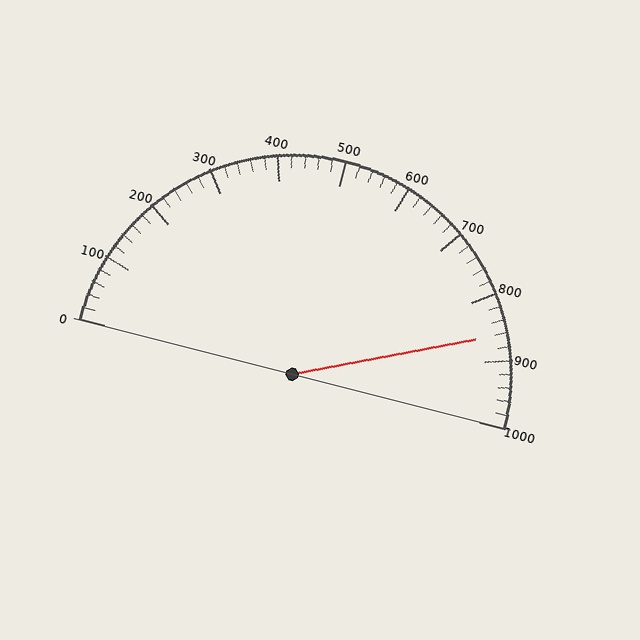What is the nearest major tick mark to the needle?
The nearest major tick mark is 900.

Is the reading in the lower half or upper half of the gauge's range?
The reading is in the upper half of the range (0 to 1000).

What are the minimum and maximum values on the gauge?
The gauge ranges from 0 to 1000.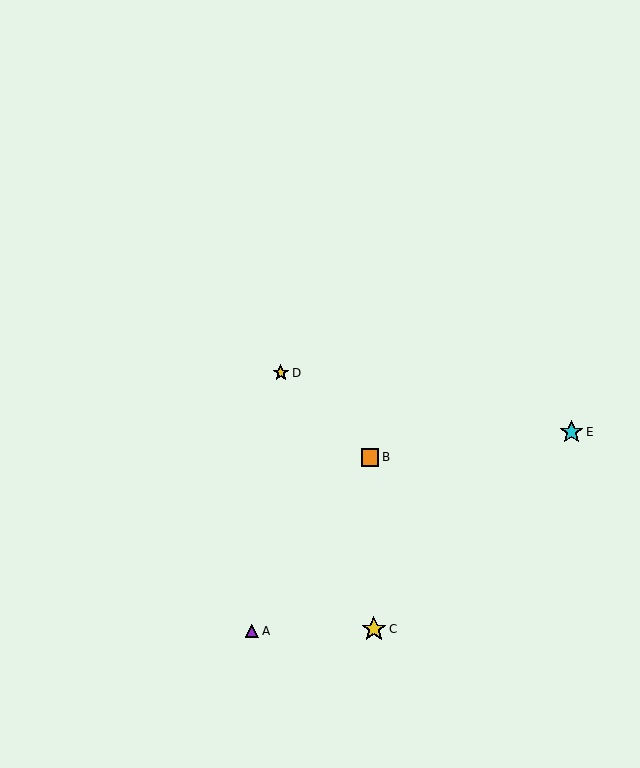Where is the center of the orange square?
The center of the orange square is at (370, 457).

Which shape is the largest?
The yellow star (labeled C) is the largest.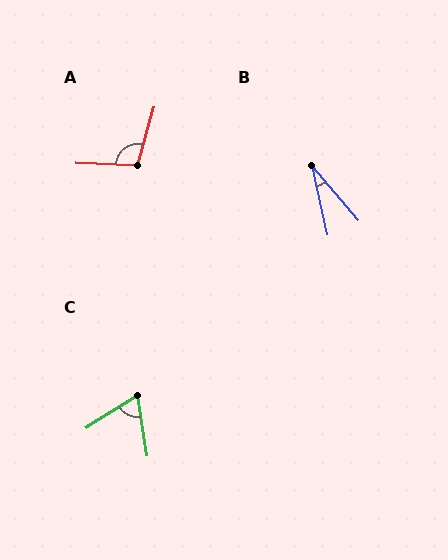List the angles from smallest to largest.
B (28°), C (67°), A (103°).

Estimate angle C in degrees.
Approximately 67 degrees.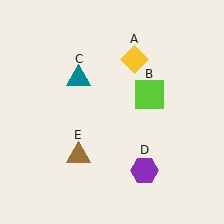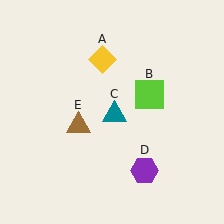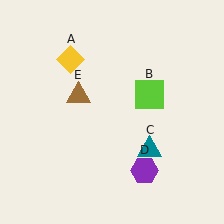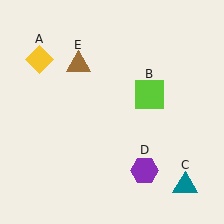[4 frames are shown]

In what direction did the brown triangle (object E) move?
The brown triangle (object E) moved up.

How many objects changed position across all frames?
3 objects changed position: yellow diamond (object A), teal triangle (object C), brown triangle (object E).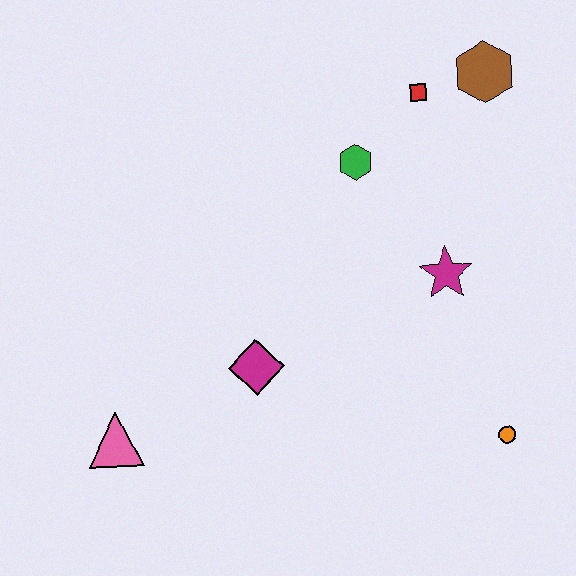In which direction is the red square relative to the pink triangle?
The red square is above the pink triangle.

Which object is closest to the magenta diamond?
The pink triangle is closest to the magenta diamond.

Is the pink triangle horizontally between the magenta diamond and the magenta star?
No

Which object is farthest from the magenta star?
The pink triangle is farthest from the magenta star.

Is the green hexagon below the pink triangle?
No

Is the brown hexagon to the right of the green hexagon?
Yes